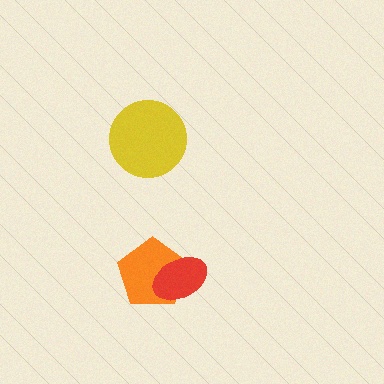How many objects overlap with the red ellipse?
1 object overlaps with the red ellipse.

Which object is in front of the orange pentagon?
The red ellipse is in front of the orange pentagon.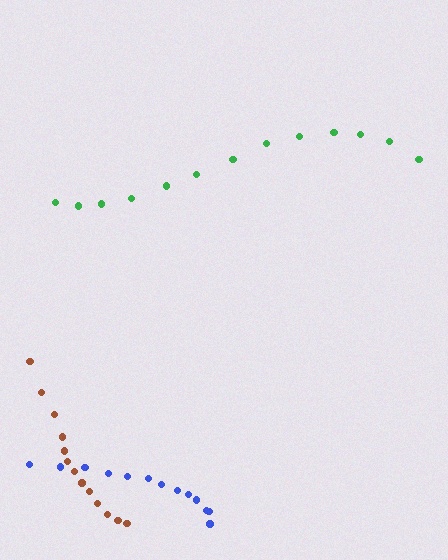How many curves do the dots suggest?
There are 3 distinct paths.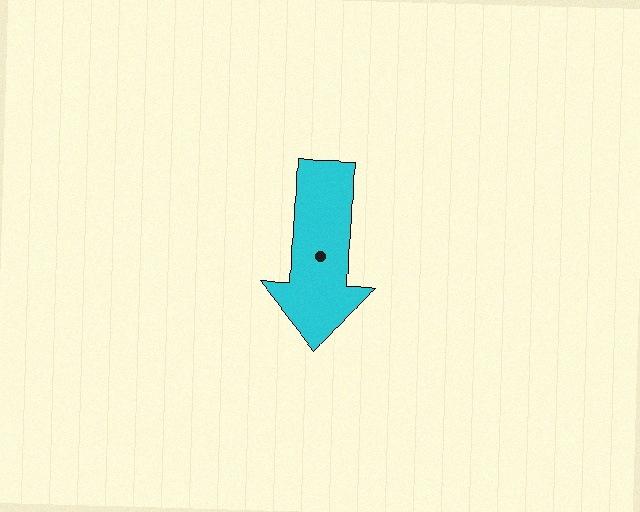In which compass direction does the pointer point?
South.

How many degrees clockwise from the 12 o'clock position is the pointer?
Approximately 182 degrees.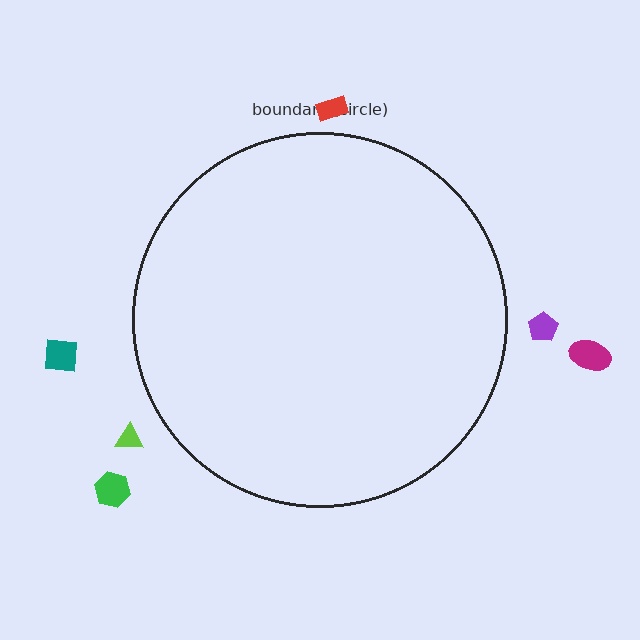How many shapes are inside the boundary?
0 inside, 6 outside.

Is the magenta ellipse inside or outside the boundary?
Outside.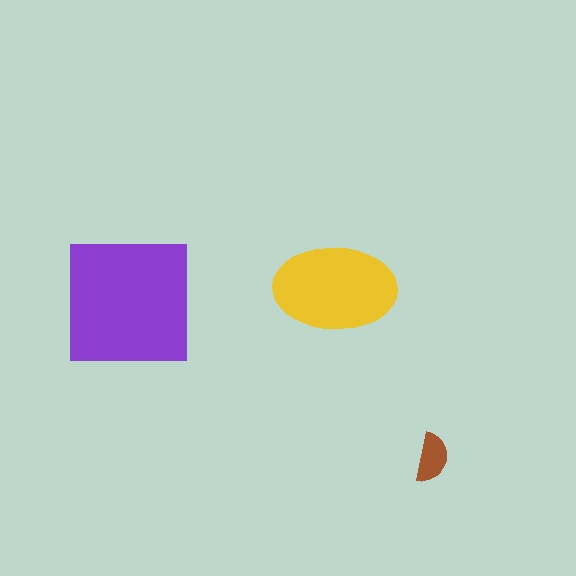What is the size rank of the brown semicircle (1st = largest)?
3rd.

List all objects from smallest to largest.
The brown semicircle, the yellow ellipse, the purple square.